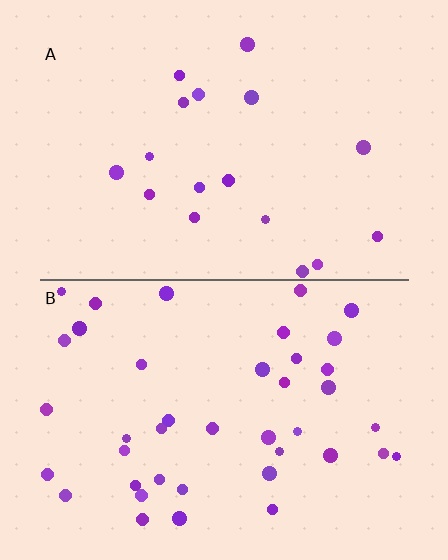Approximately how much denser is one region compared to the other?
Approximately 2.4× — region B over region A.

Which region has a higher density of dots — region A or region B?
B (the bottom).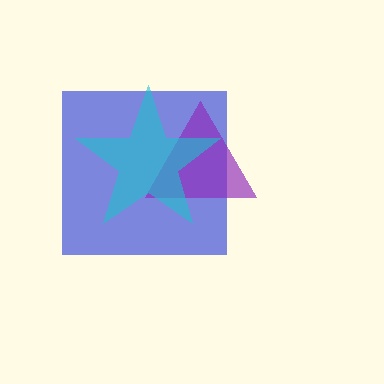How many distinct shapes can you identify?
There are 3 distinct shapes: a blue square, a purple triangle, a cyan star.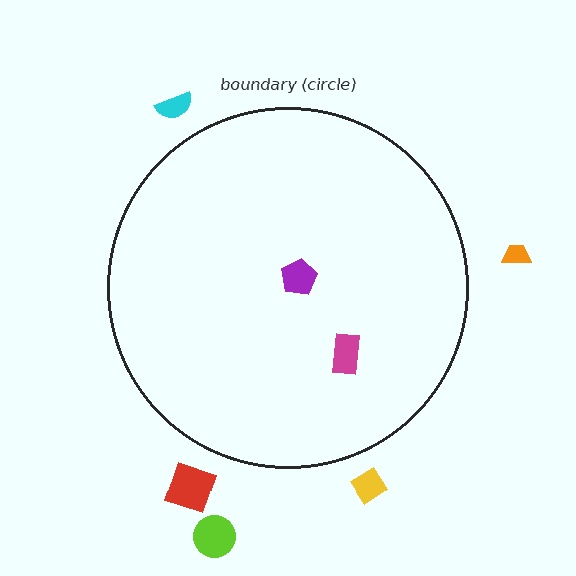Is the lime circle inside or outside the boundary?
Outside.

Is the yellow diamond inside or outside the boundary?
Outside.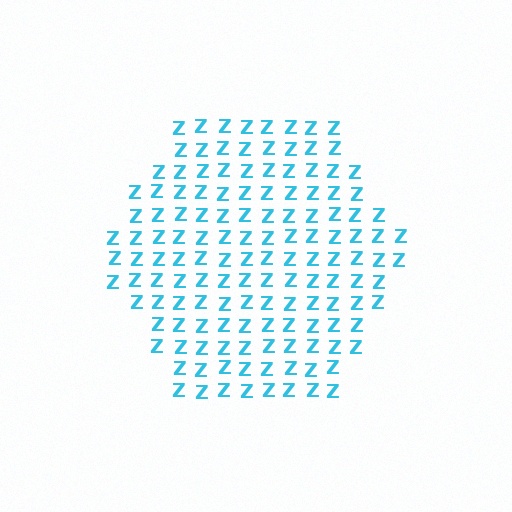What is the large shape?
The large shape is a hexagon.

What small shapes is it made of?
It is made of small letter Z's.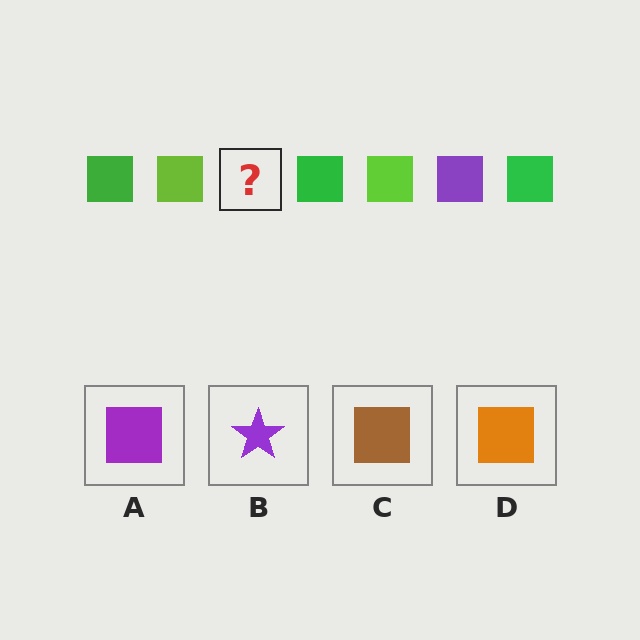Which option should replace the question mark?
Option A.